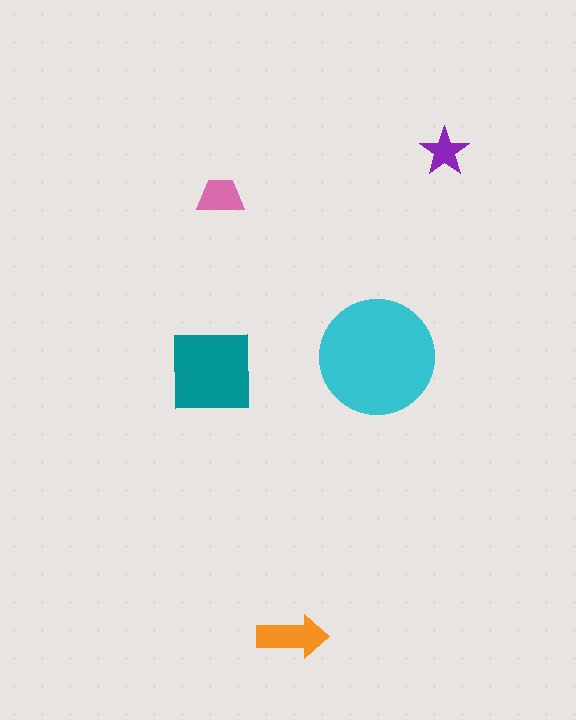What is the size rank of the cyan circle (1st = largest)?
1st.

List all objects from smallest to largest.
The purple star, the pink trapezoid, the orange arrow, the teal square, the cyan circle.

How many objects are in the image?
There are 5 objects in the image.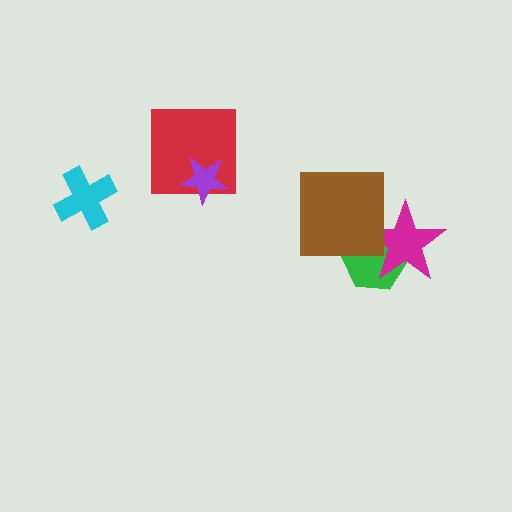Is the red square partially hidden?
Yes, it is partially covered by another shape.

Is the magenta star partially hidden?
Yes, it is partially covered by another shape.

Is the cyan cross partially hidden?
No, no other shape covers it.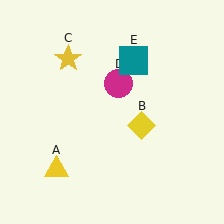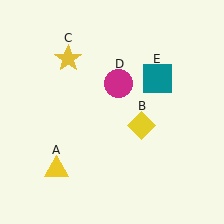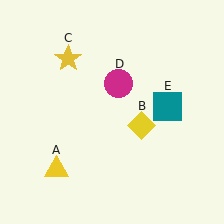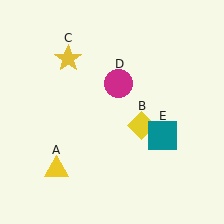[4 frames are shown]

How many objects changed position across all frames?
1 object changed position: teal square (object E).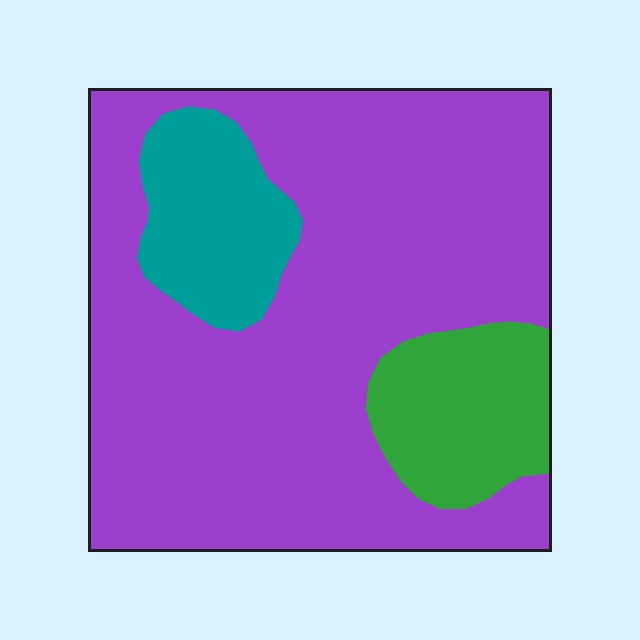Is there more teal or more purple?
Purple.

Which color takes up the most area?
Purple, at roughly 75%.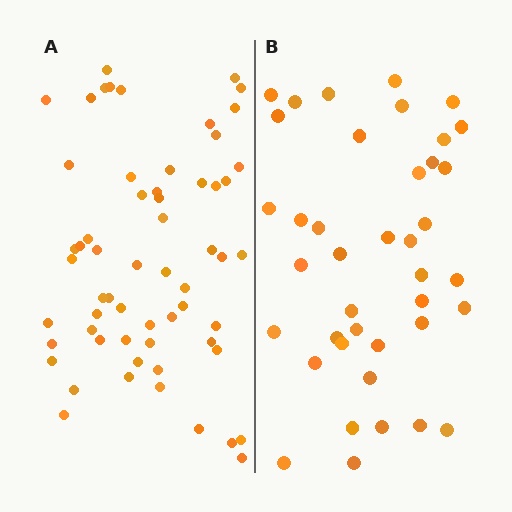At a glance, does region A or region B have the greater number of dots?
Region A (the left region) has more dots.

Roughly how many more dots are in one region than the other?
Region A has approximately 20 more dots than region B.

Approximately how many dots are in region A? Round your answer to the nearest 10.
About 60 dots.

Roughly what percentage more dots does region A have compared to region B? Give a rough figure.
About 50% more.